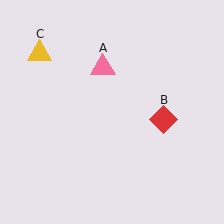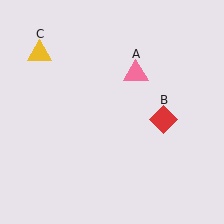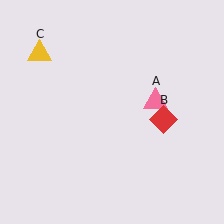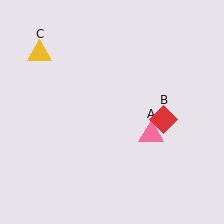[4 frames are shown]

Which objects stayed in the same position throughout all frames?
Red diamond (object B) and yellow triangle (object C) remained stationary.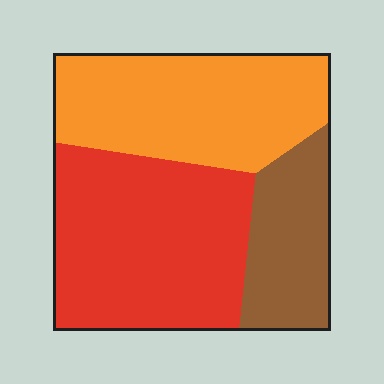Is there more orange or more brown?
Orange.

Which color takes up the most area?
Red, at roughly 45%.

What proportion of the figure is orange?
Orange takes up between a quarter and a half of the figure.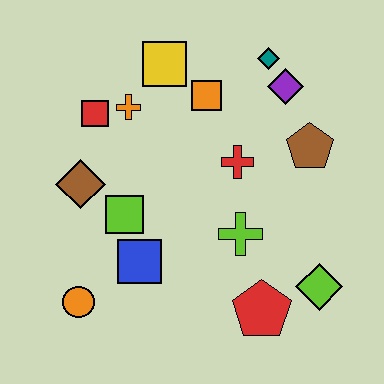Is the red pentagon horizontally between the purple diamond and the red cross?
Yes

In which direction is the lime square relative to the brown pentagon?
The lime square is to the left of the brown pentagon.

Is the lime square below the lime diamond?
No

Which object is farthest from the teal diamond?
The orange circle is farthest from the teal diamond.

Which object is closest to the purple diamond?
The teal diamond is closest to the purple diamond.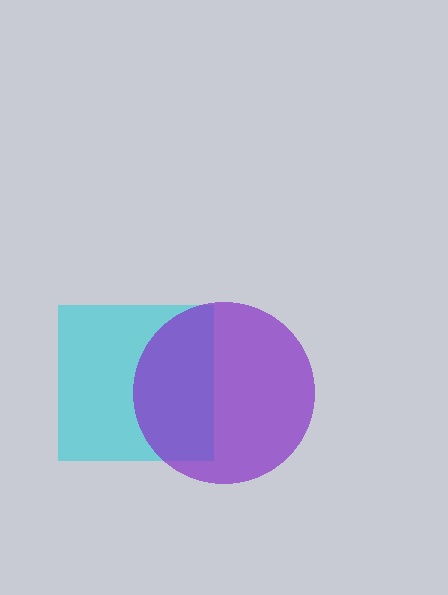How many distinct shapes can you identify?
There are 2 distinct shapes: a cyan square, a purple circle.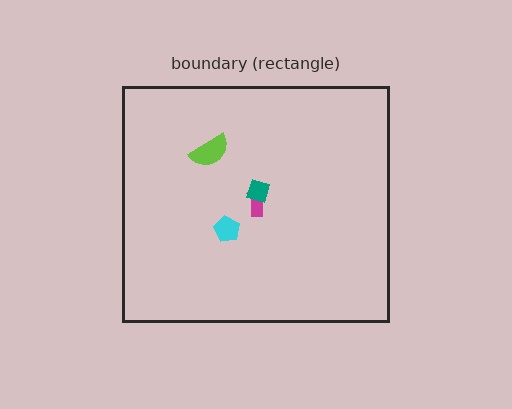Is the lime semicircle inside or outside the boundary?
Inside.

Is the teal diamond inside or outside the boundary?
Inside.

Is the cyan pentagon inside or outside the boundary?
Inside.